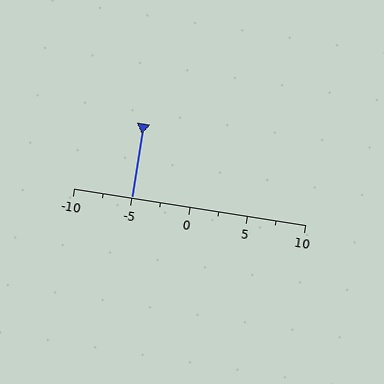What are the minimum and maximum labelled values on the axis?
The axis runs from -10 to 10.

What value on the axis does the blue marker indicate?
The marker indicates approximately -5.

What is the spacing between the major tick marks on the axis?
The major ticks are spaced 5 apart.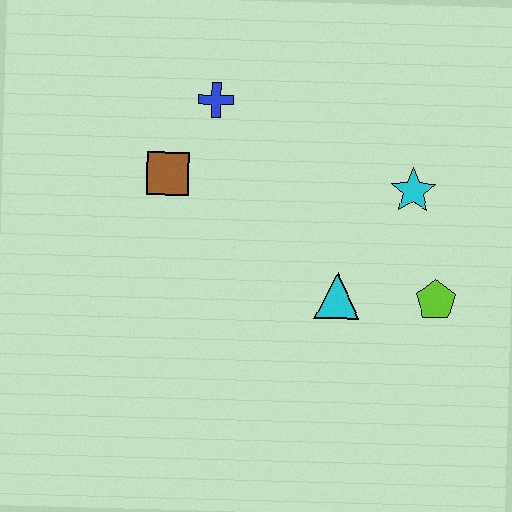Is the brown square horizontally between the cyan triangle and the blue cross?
No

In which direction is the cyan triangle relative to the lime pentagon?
The cyan triangle is to the left of the lime pentagon.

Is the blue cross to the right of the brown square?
Yes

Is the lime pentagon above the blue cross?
No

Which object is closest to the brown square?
The blue cross is closest to the brown square.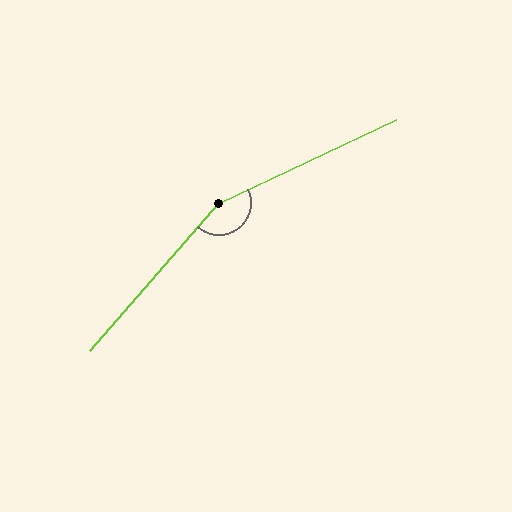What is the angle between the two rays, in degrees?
Approximately 156 degrees.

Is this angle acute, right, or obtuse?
It is obtuse.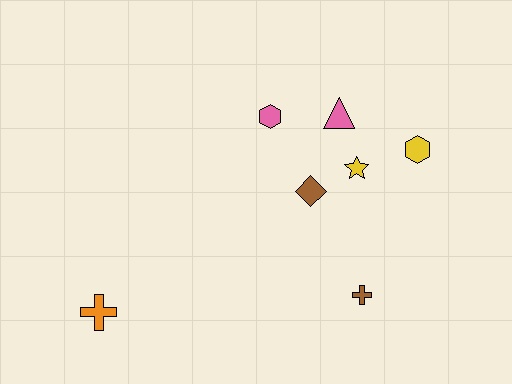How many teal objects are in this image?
There are no teal objects.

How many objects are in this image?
There are 7 objects.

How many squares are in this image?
There are no squares.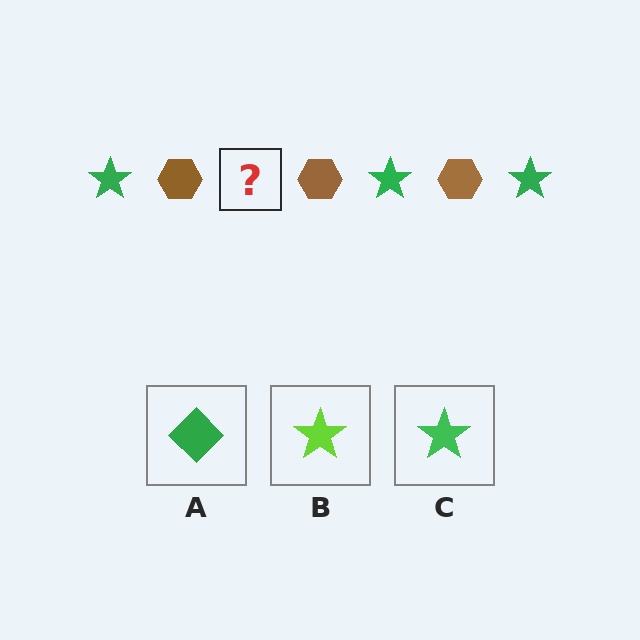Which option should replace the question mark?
Option C.